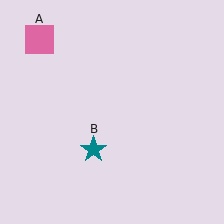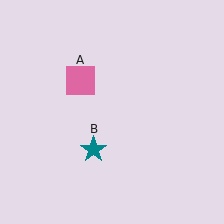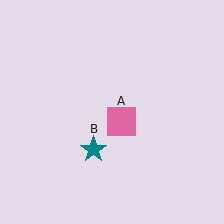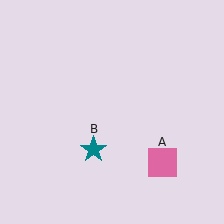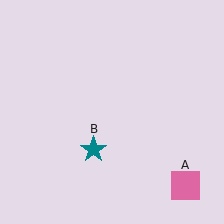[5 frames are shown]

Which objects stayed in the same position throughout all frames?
Teal star (object B) remained stationary.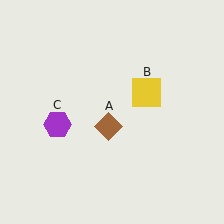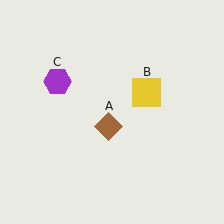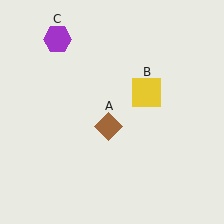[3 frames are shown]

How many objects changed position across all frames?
1 object changed position: purple hexagon (object C).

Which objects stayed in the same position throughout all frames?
Brown diamond (object A) and yellow square (object B) remained stationary.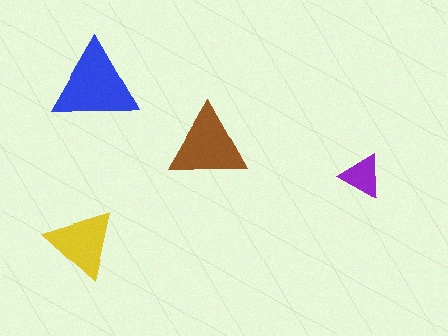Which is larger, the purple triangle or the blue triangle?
The blue one.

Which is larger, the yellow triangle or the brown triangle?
The brown one.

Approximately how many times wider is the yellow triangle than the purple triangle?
About 1.5 times wider.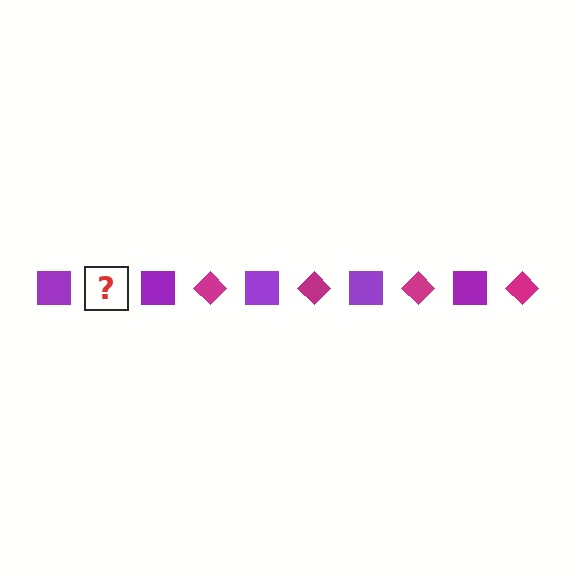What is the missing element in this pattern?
The missing element is a magenta diamond.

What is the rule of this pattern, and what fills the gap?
The rule is that the pattern alternates between purple square and magenta diamond. The gap should be filled with a magenta diamond.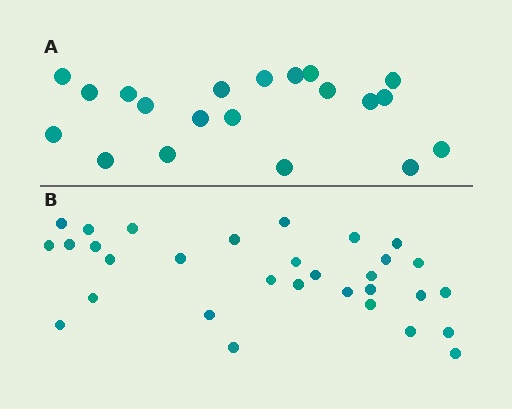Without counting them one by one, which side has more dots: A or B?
Region B (the bottom region) has more dots.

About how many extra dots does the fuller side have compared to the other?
Region B has roughly 12 or so more dots than region A.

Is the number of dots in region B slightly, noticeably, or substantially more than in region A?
Region B has substantially more. The ratio is roughly 1.6 to 1.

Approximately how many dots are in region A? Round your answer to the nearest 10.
About 20 dots.